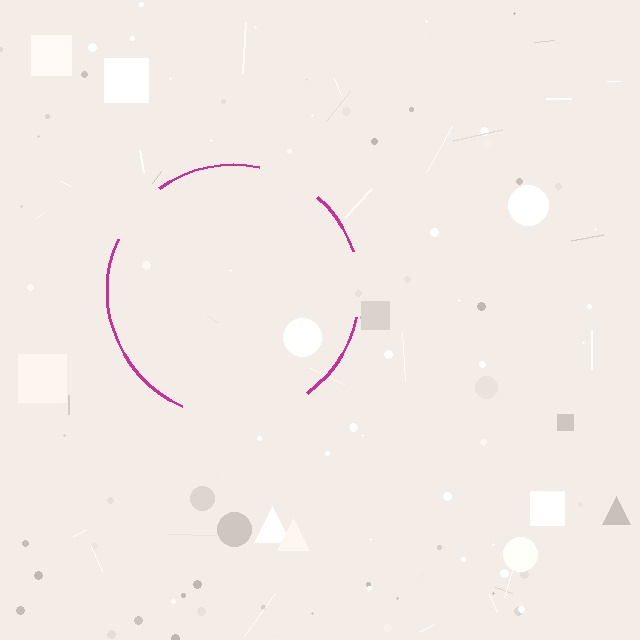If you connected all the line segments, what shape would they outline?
They would outline a circle.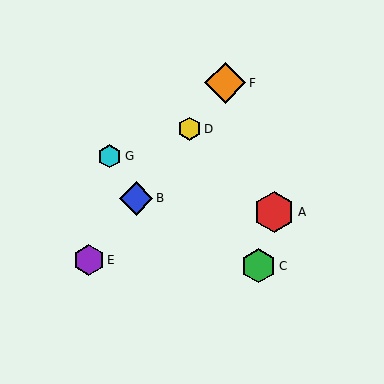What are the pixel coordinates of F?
Object F is at (225, 83).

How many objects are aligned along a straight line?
4 objects (B, D, E, F) are aligned along a straight line.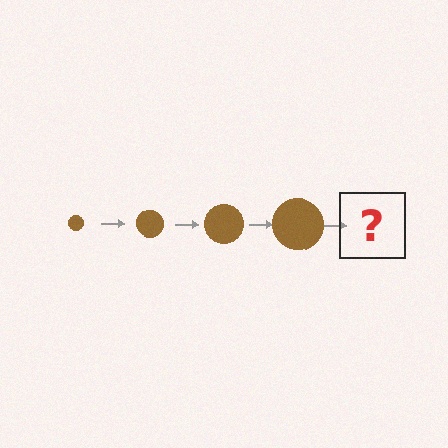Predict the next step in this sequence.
The next step is a brown circle, larger than the previous one.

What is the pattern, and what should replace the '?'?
The pattern is that the circle gets progressively larger each step. The '?' should be a brown circle, larger than the previous one.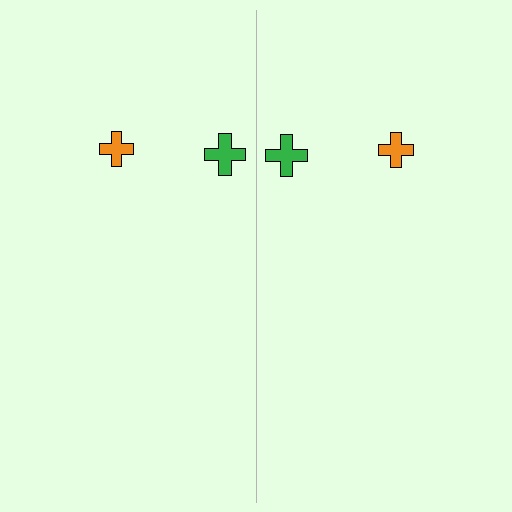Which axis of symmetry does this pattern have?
The pattern has a vertical axis of symmetry running through the center of the image.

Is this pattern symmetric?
Yes, this pattern has bilateral (reflection) symmetry.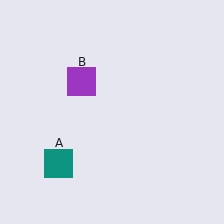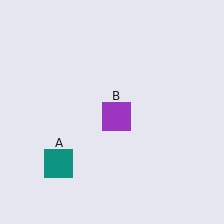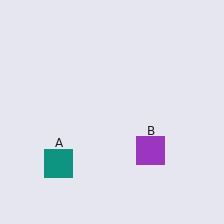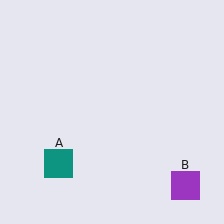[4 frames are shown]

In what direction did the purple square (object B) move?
The purple square (object B) moved down and to the right.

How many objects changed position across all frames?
1 object changed position: purple square (object B).